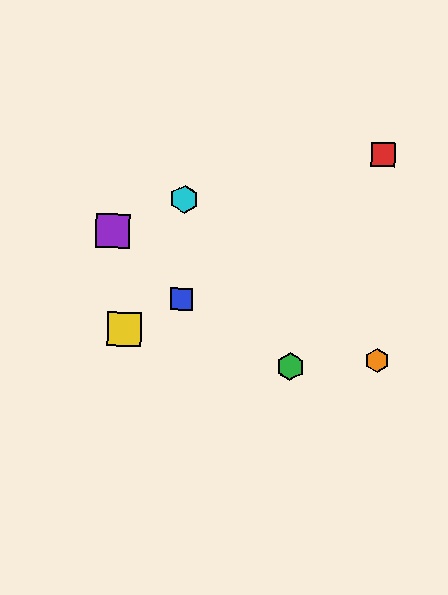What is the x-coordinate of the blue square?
The blue square is at x≈181.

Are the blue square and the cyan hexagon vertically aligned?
Yes, both are at x≈181.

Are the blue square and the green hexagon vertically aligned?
No, the blue square is at x≈181 and the green hexagon is at x≈290.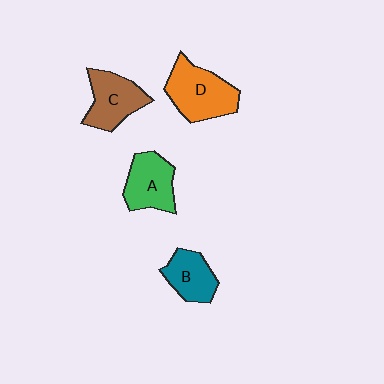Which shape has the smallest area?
Shape B (teal).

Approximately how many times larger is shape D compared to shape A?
Approximately 1.2 times.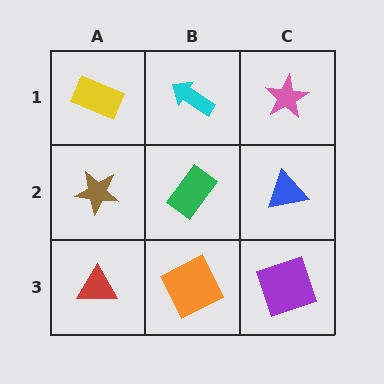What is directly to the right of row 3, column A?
An orange square.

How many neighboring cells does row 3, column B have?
3.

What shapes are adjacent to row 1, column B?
A green rectangle (row 2, column B), a yellow rectangle (row 1, column A), a pink star (row 1, column C).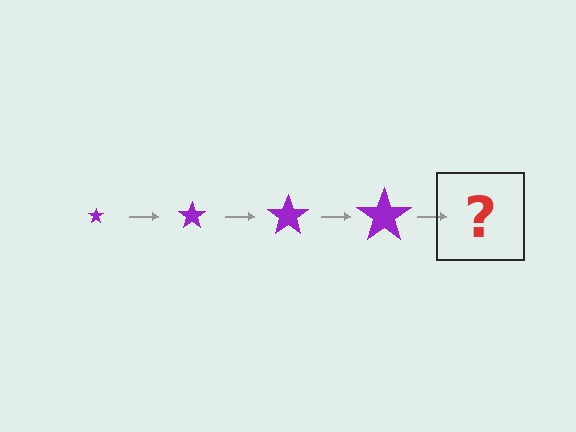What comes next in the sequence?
The next element should be a purple star, larger than the previous one.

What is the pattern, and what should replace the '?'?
The pattern is that the star gets progressively larger each step. The '?' should be a purple star, larger than the previous one.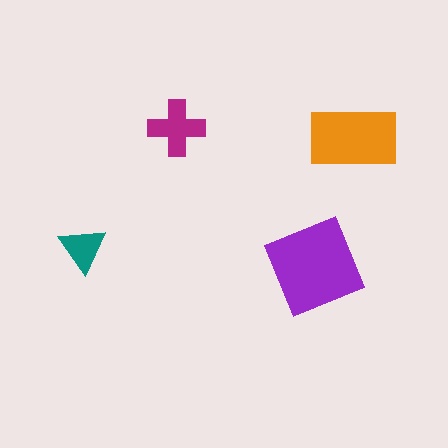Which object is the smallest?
The teal triangle.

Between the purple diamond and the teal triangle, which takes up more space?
The purple diamond.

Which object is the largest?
The purple diamond.